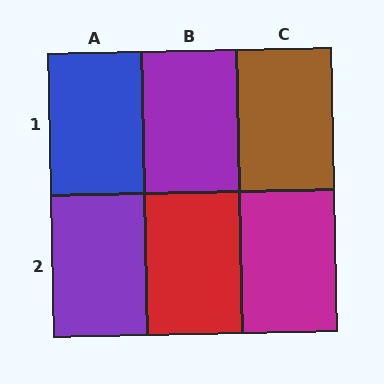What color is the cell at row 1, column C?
Brown.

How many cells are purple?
2 cells are purple.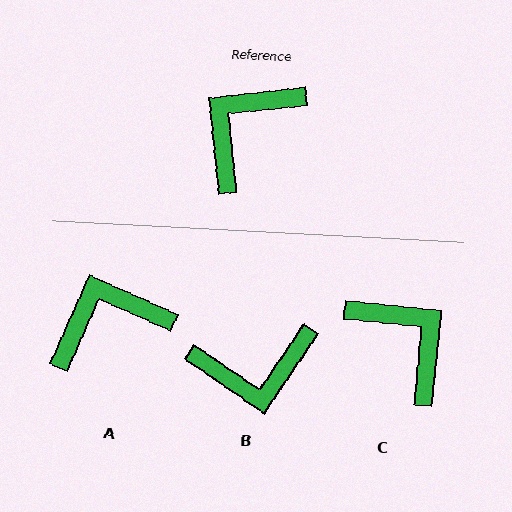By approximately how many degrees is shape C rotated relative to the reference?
Approximately 102 degrees clockwise.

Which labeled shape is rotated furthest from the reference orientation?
B, about 139 degrees away.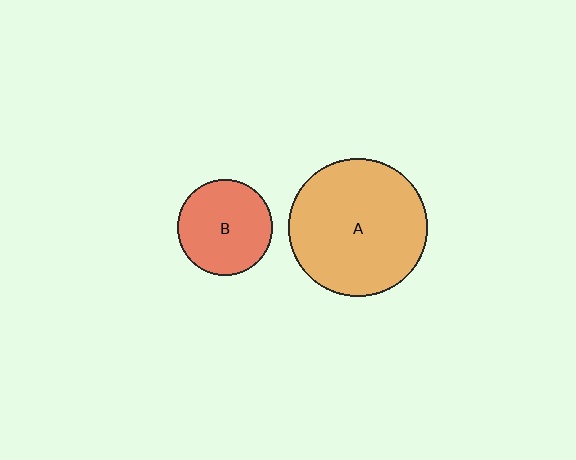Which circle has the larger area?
Circle A (orange).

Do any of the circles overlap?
No, none of the circles overlap.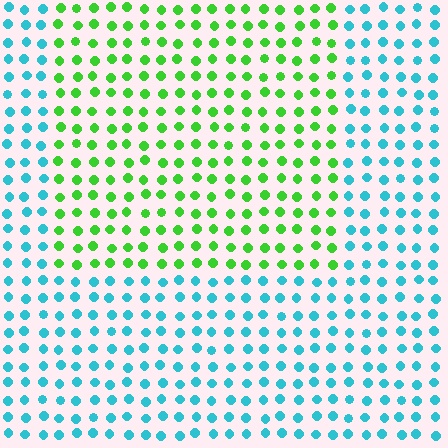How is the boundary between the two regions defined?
The boundary is defined purely by a slight shift in hue (about 69 degrees). Spacing, size, and orientation are identical on both sides.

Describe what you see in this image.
The image is filled with small cyan elements in a uniform arrangement. A rectangle-shaped region is visible where the elements are tinted to a slightly different hue, forming a subtle color boundary.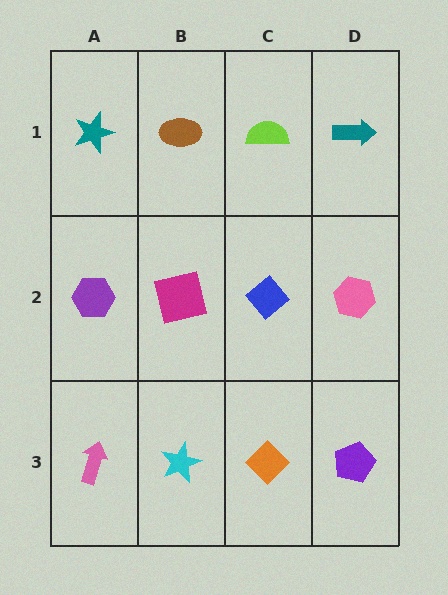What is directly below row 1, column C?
A blue diamond.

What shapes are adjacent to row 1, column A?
A purple hexagon (row 2, column A), a brown ellipse (row 1, column B).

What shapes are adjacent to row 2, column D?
A teal arrow (row 1, column D), a purple pentagon (row 3, column D), a blue diamond (row 2, column C).